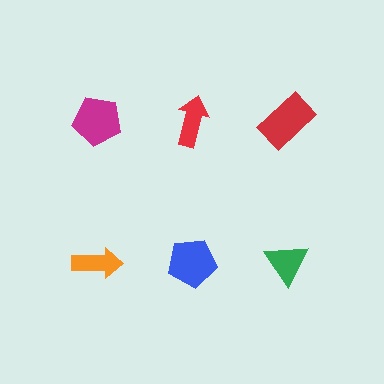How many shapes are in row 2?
3 shapes.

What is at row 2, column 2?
A blue pentagon.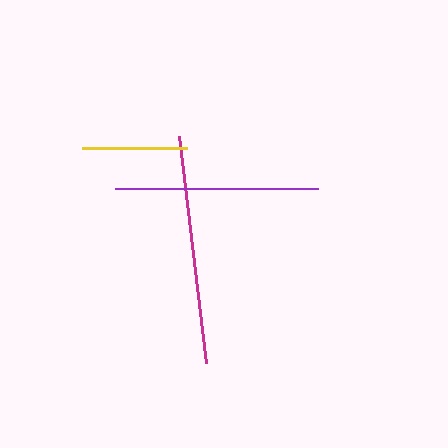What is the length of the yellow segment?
The yellow segment is approximately 105 pixels long.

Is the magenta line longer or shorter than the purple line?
The magenta line is longer than the purple line.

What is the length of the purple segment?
The purple segment is approximately 202 pixels long.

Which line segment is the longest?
The magenta line is the longest at approximately 229 pixels.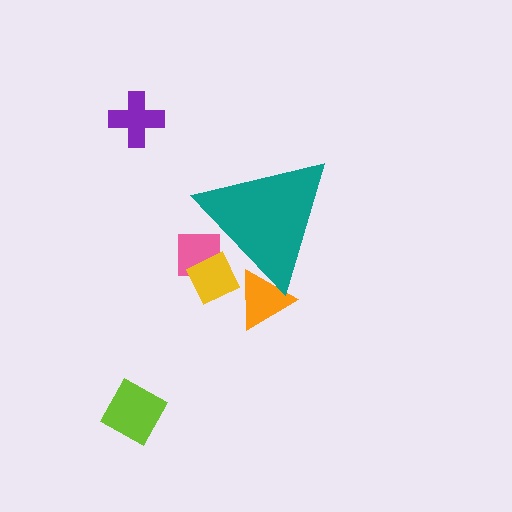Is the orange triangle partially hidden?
Yes, the orange triangle is partially hidden behind the teal triangle.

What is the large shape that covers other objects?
A teal triangle.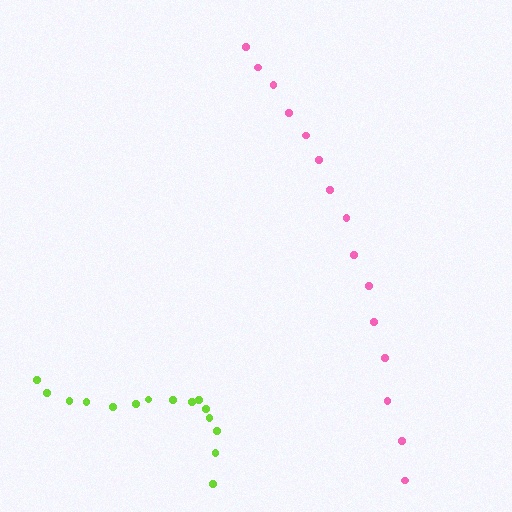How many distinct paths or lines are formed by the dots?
There are 2 distinct paths.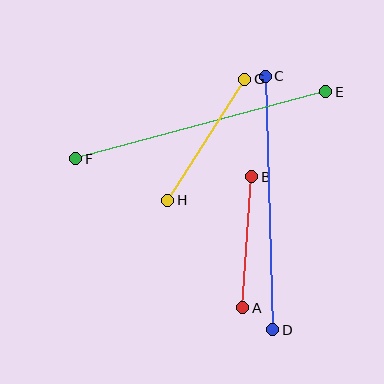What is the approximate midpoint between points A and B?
The midpoint is at approximately (247, 242) pixels.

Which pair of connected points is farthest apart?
Points E and F are farthest apart.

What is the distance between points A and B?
The distance is approximately 131 pixels.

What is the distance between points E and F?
The distance is approximately 259 pixels.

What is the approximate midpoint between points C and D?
The midpoint is at approximately (269, 203) pixels.